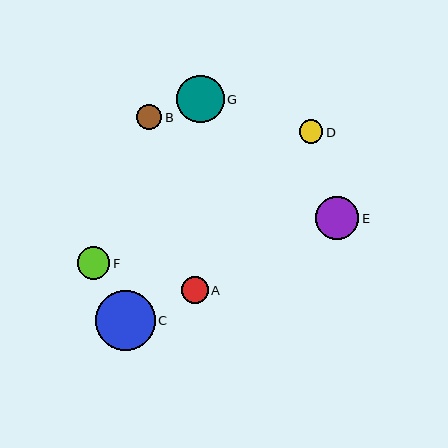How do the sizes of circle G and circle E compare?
Circle G and circle E are approximately the same size.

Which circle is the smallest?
Circle D is the smallest with a size of approximately 23 pixels.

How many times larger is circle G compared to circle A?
Circle G is approximately 1.8 times the size of circle A.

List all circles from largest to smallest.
From largest to smallest: C, G, E, F, A, B, D.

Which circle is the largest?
Circle C is the largest with a size of approximately 60 pixels.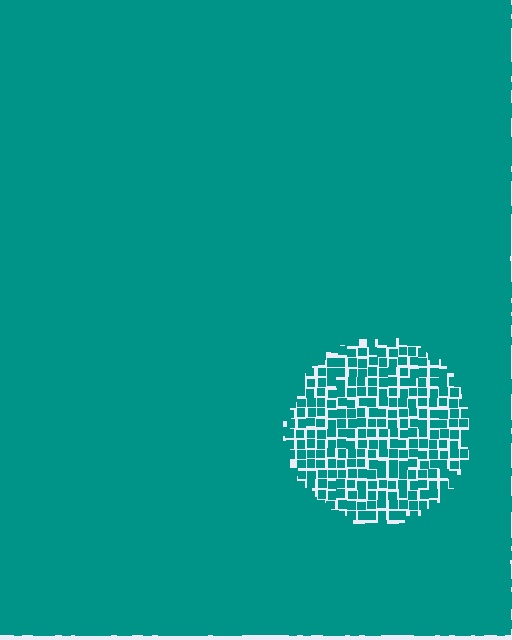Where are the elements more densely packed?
The elements are more densely packed outside the circle boundary.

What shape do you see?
I see a circle.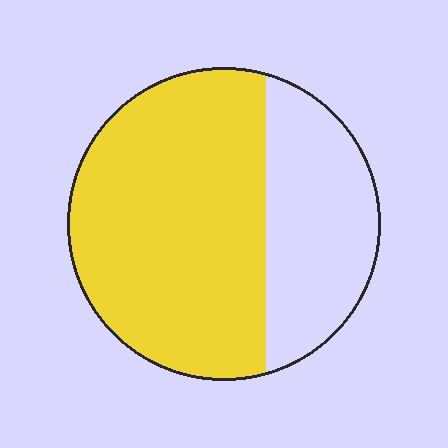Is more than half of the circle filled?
Yes.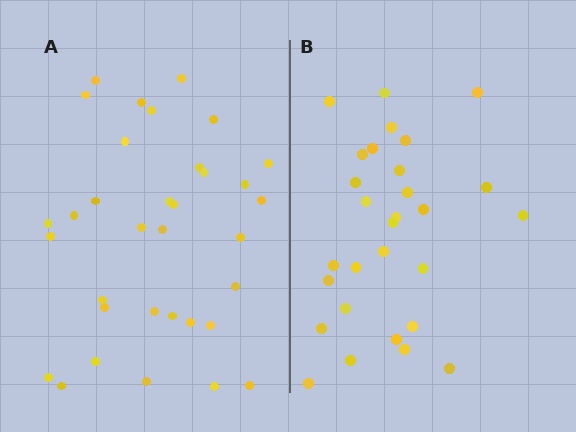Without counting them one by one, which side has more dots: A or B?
Region A (the left region) has more dots.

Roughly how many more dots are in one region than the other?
Region A has about 5 more dots than region B.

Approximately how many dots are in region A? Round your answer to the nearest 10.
About 30 dots. (The exact count is 34, which rounds to 30.)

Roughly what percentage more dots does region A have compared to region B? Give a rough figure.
About 15% more.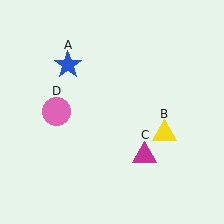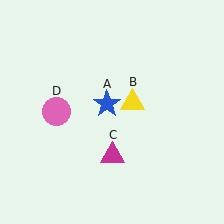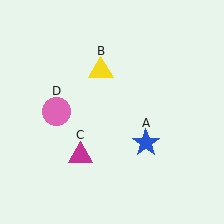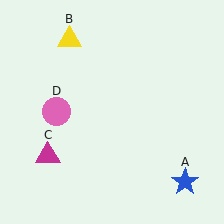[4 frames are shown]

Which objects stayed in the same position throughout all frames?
Pink circle (object D) remained stationary.